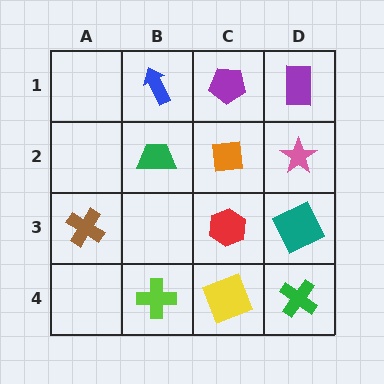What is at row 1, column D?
A purple rectangle.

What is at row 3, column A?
A brown cross.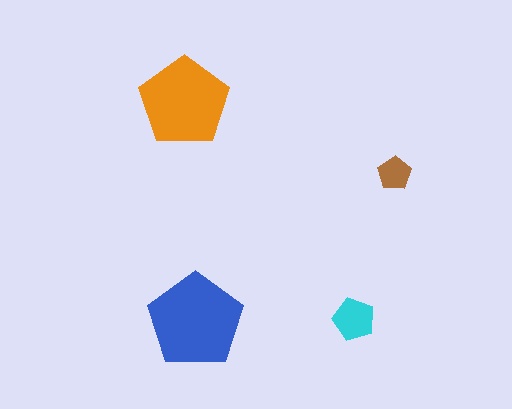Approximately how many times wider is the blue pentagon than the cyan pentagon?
About 2 times wider.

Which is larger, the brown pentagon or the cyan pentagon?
The cyan one.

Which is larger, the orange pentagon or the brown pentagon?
The orange one.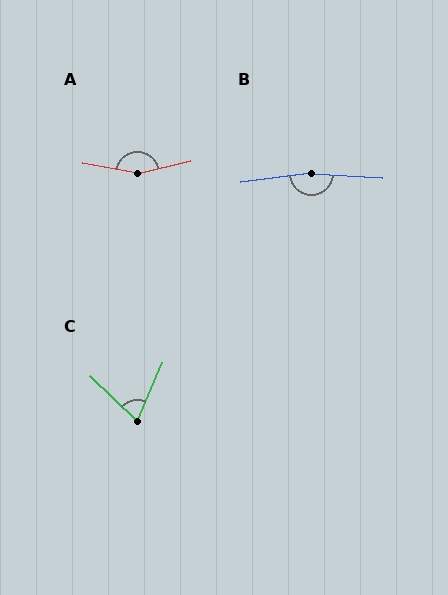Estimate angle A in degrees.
Approximately 156 degrees.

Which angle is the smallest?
C, at approximately 70 degrees.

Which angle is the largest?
B, at approximately 169 degrees.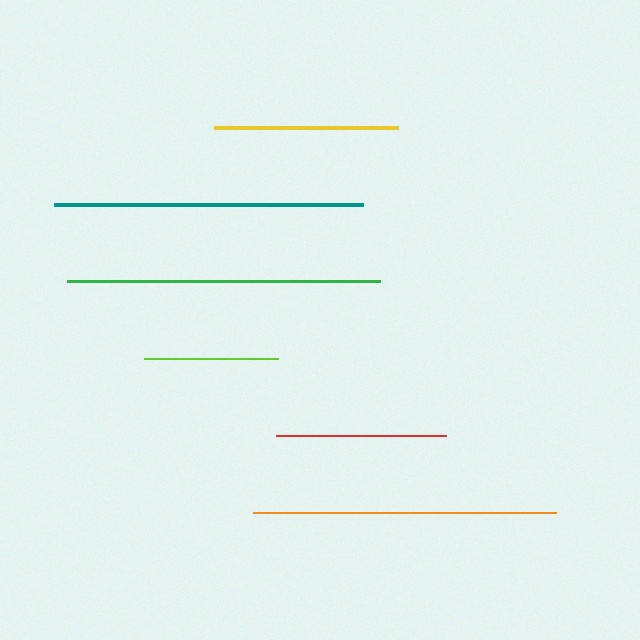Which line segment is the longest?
The green line is the longest at approximately 313 pixels.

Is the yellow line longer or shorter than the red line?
The yellow line is longer than the red line.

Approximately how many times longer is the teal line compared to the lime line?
The teal line is approximately 2.3 times the length of the lime line.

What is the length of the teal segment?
The teal segment is approximately 308 pixels long.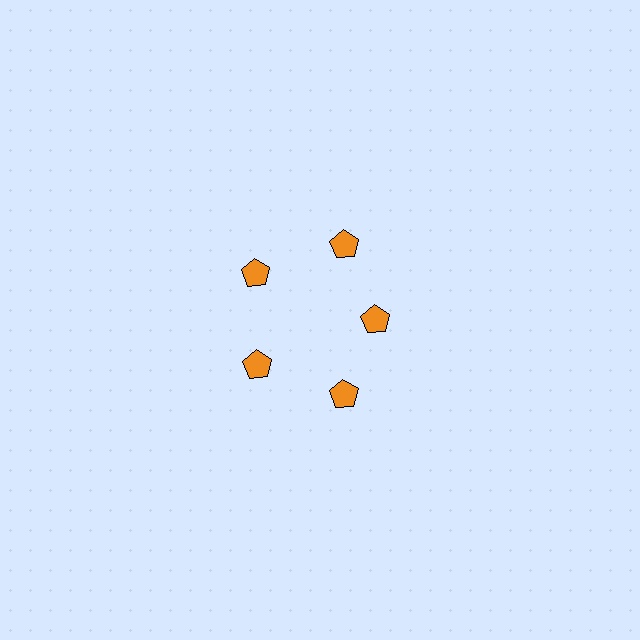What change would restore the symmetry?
The symmetry would be restored by moving it outward, back onto the ring so that all 5 pentagons sit at equal angles and equal distance from the center.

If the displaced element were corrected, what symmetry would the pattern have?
It would have 5-fold rotational symmetry — the pattern would map onto itself every 72 degrees.